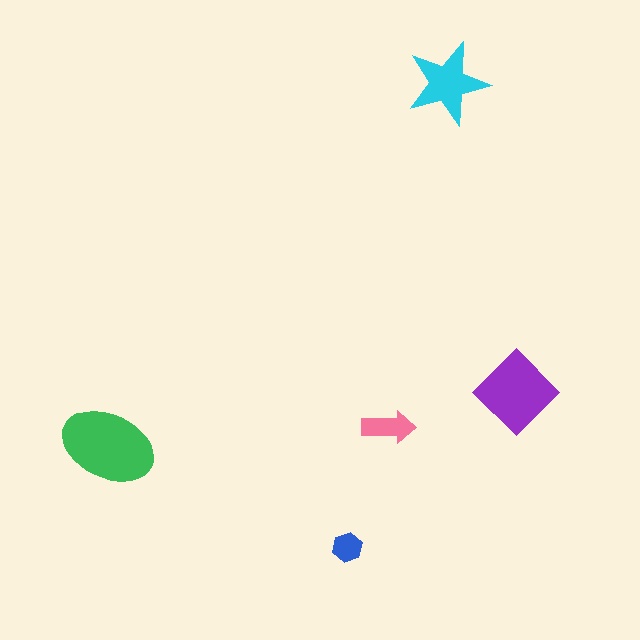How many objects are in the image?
There are 5 objects in the image.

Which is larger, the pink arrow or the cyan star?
The cyan star.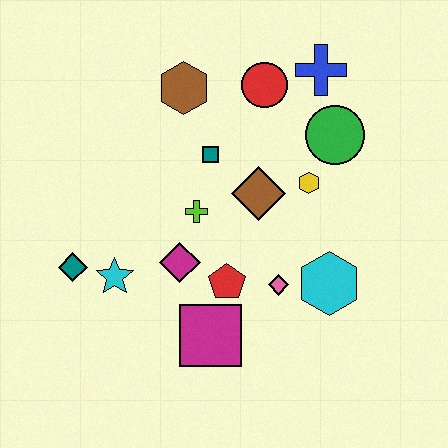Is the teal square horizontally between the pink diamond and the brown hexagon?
Yes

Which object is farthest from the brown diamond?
The teal diamond is farthest from the brown diamond.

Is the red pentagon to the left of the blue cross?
Yes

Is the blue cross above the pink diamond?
Yes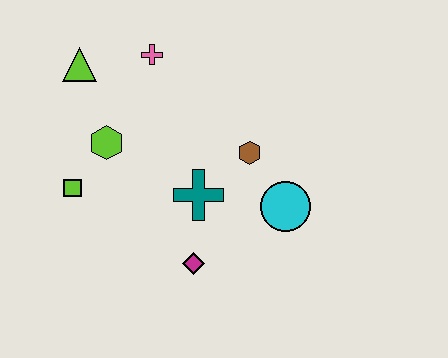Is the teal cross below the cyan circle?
No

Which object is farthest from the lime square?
The cyan circle is farthest from the lime square.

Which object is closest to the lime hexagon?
The lime square is closest to the lime hexagon.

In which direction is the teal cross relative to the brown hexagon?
The teal cross is to the left of the brown hexagon.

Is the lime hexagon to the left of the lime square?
No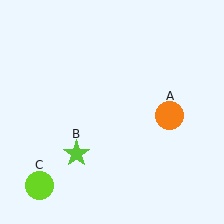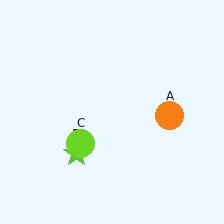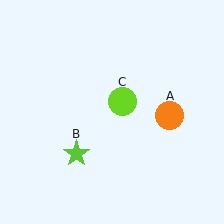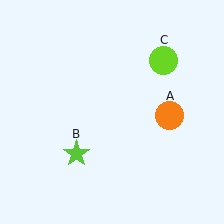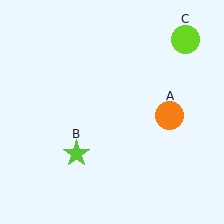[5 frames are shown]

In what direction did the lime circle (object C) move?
The lime circle (object C) moved up and to the right.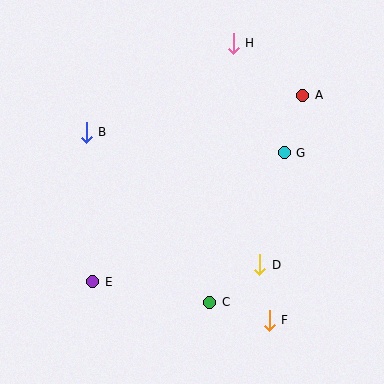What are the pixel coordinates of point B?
Point B is at (86, 132).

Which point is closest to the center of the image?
Point D at (260, 265) is closest to the center.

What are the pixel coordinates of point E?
Point E is at (93, 282).